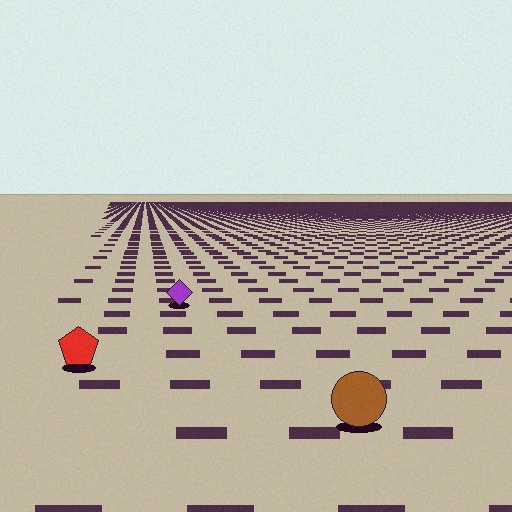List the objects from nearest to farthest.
From nearest to farthest: the brown circle, the red pentagon, the purple diamond.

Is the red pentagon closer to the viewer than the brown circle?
No. The brown circle is closer — you can tell from the texture gradient: the ground texture is coarser near it.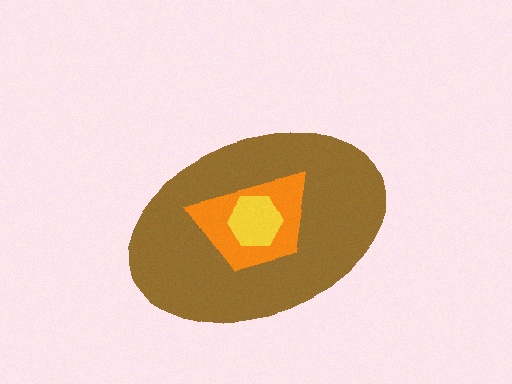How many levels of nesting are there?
3.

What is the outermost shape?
The brown ellipse.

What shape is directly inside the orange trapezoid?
The yellow hexagon.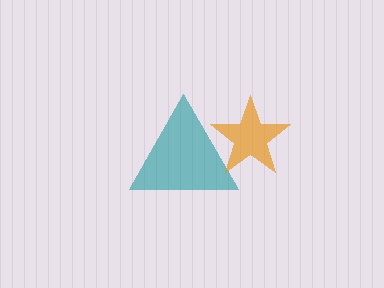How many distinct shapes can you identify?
There are 2 distinct shapes: a teal triangle, an orange star.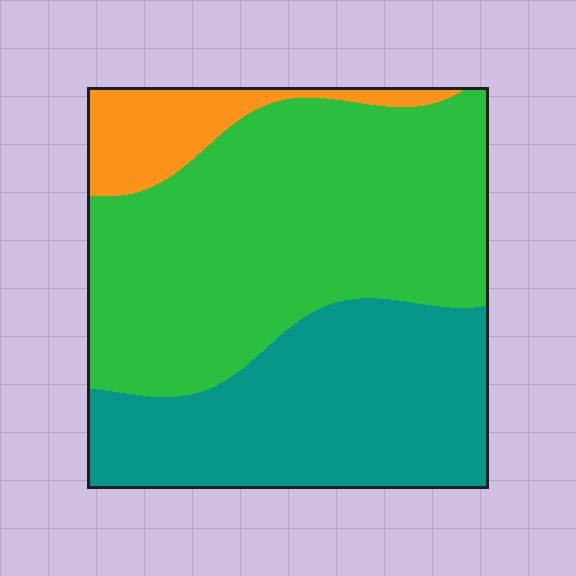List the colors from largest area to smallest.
From largest to smallest: green, teal, orange.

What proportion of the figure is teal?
Teal takes up about three eighths (3/8) of the figure.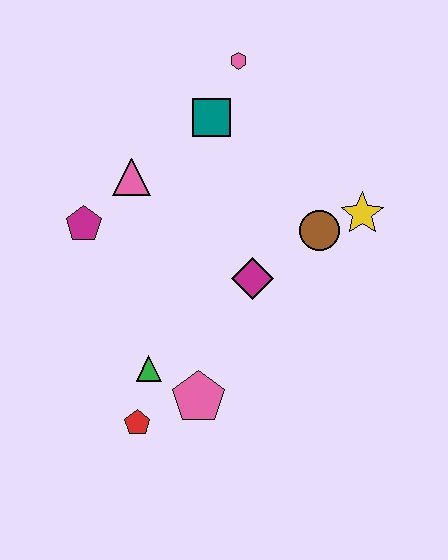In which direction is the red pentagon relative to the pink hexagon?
The red pentagon is below the pink hexagon.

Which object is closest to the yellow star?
The brown circle is closest to the yellow star.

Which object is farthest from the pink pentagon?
The pink hexagon is farthest from the pink pentagon.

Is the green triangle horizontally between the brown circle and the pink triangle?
Yes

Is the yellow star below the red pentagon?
No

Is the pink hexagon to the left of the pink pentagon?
No